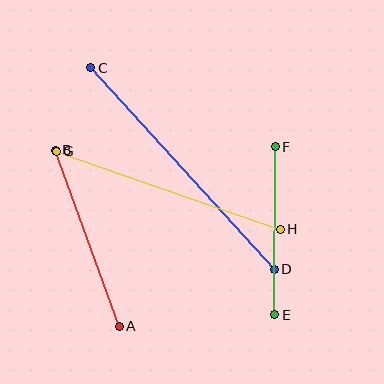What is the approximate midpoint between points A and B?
The midpoint is at approximately (87, 238) pixels.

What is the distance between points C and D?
The distance is approximately 273 pixels.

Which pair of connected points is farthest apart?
Points C and D are farthest apart.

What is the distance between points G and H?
The distance is approximately 237 pixels.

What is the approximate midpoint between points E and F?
The midpoint is at approximately (275, 231) pixels.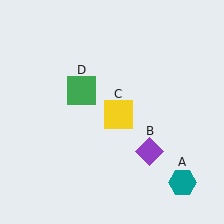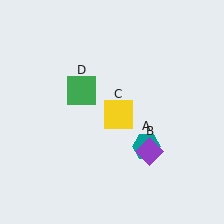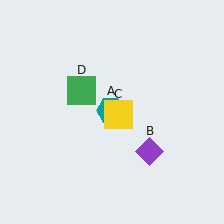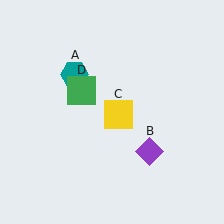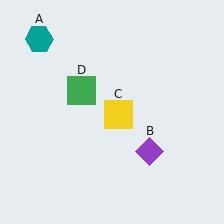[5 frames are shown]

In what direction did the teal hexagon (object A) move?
The teal hexagon (object A) moved up and to the left.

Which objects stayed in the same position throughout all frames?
Purple diamond (object B) and yellow square (object C) and green square (object D) remained stationary.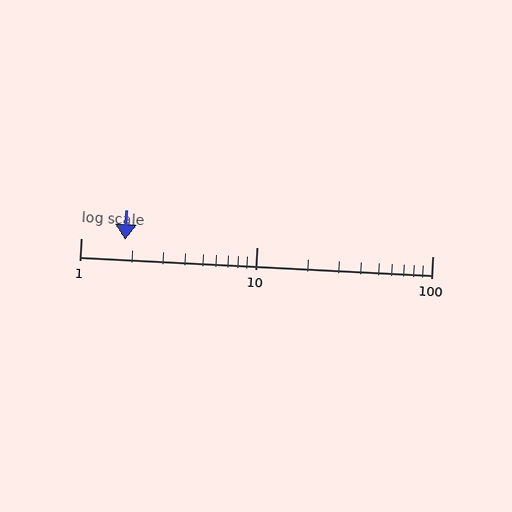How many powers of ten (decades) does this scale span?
The scale spans 2 decades, from 1 to 100.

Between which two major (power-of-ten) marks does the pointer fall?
The pointer is between 1 and 10.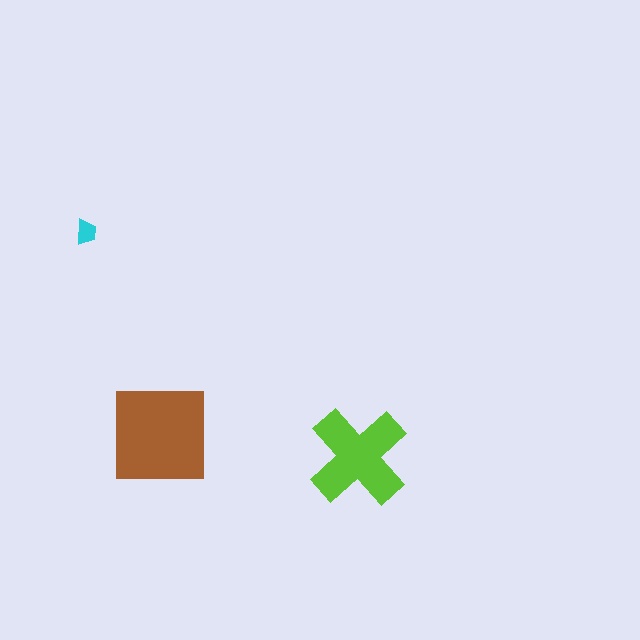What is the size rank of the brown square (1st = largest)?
1st.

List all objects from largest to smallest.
The brown square, the lime cross, the cyan trapezoid.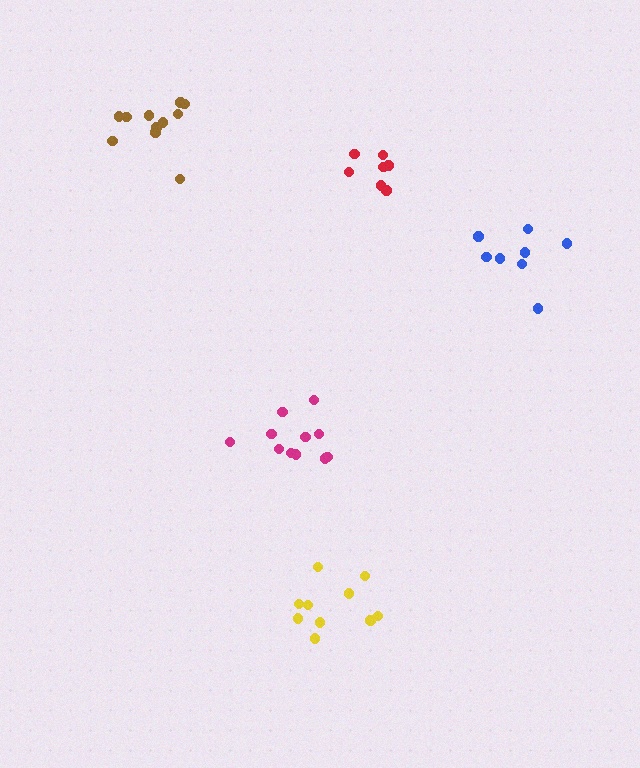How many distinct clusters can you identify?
There are 5 distinct clusters.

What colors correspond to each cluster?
The clusters are colored: brown, yellow, blue, red, magenta.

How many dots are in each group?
Group 1: 11 dots, Group 2: 10 dots, Group 3: 8 dots, Group 4: 7 dots, Group 5: 11 dots (47 total).